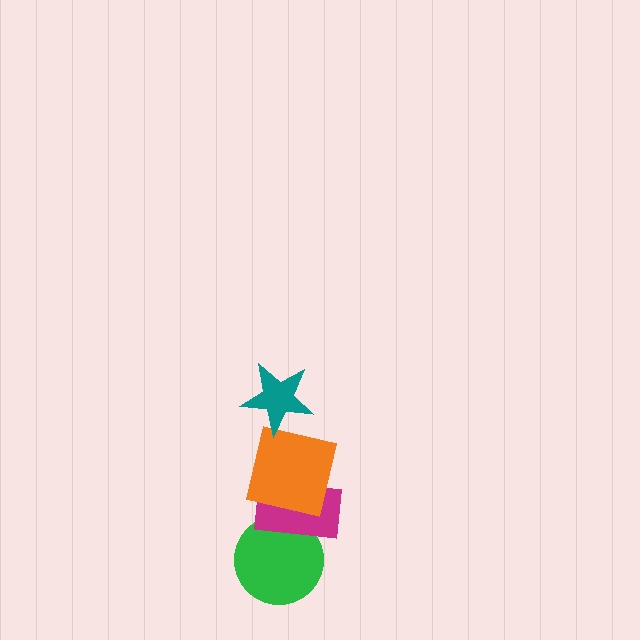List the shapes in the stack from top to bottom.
From top to bottom: the teal star, the orange square, the magenta rectangle, the green circle.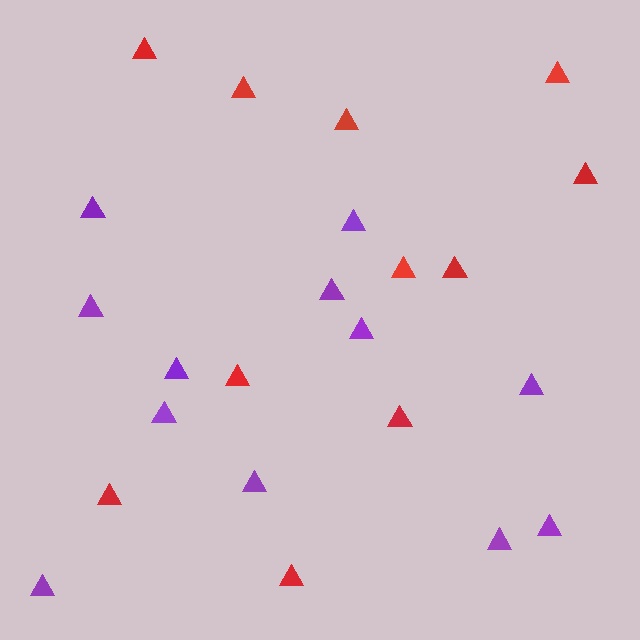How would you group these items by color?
There are 2 groups: one group of red triangles (11) and one group of purple triangles (12).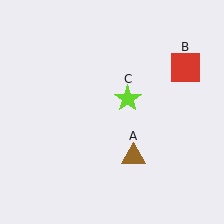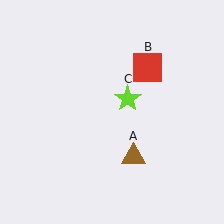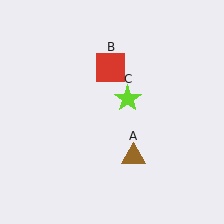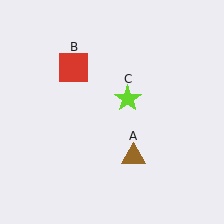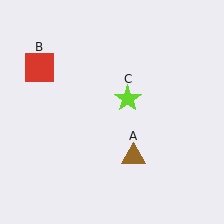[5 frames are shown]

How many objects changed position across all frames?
1 object changed position: red square (object B).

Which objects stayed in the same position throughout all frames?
Brown triangle (object A) and lime star (object C) remained stationary.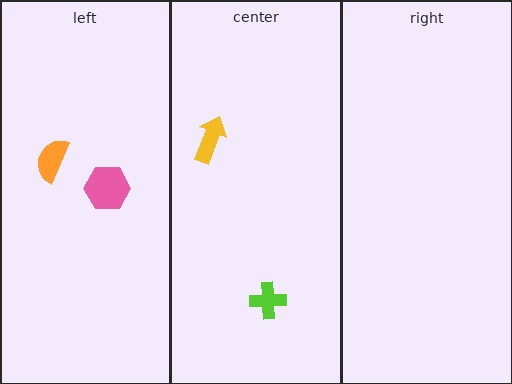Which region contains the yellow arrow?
The center region.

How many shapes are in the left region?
2.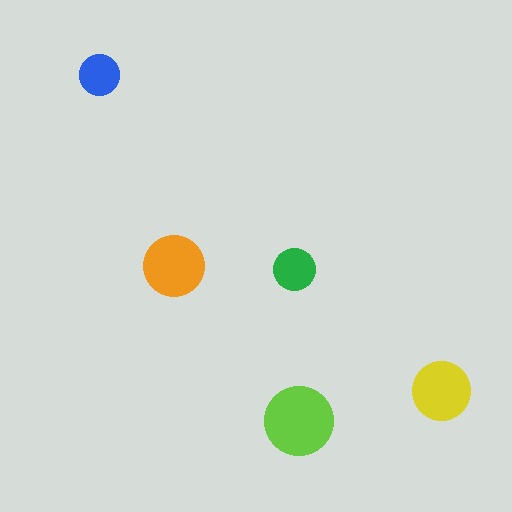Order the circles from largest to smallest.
the lime one, the orange one, the yellow one, the green one, the blue one.